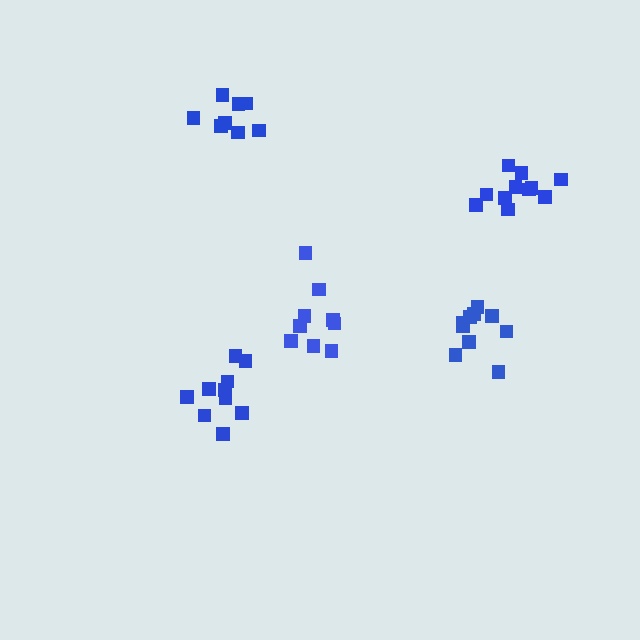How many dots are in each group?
Group 1: 9 dots, Group 2: 11 dots, Group 3: 10 dots, Group 4: 8 dots, Group 5: 10 dots (48 total).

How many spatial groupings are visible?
There are 5 spatial groupings.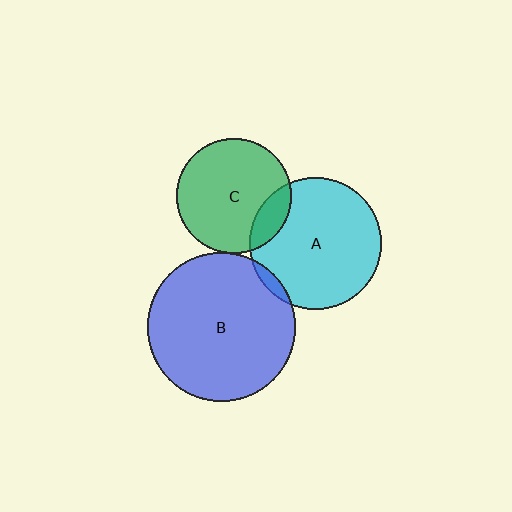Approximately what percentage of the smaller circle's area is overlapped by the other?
Approximately 5%.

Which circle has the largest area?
Circle B (blue).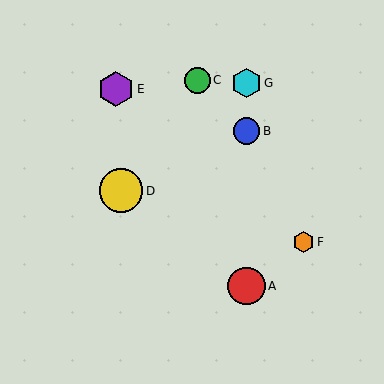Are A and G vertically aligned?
Yes, both are at x≈247.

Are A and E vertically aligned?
No, A is at x≈247 and E is at x≈116.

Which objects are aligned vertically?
Objects A, B, G are aligned vertically.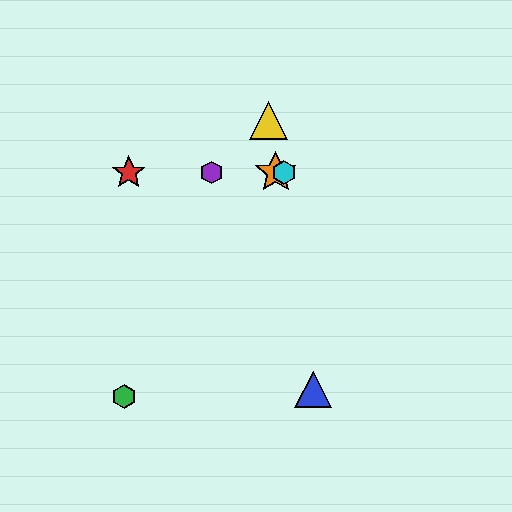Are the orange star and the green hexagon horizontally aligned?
No, the orange star is at y≈173 and the green hexagon is at y≈397.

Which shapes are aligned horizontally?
The red star, the purple hexagon, the orange star, the cyan hexagon are aligned horizontally.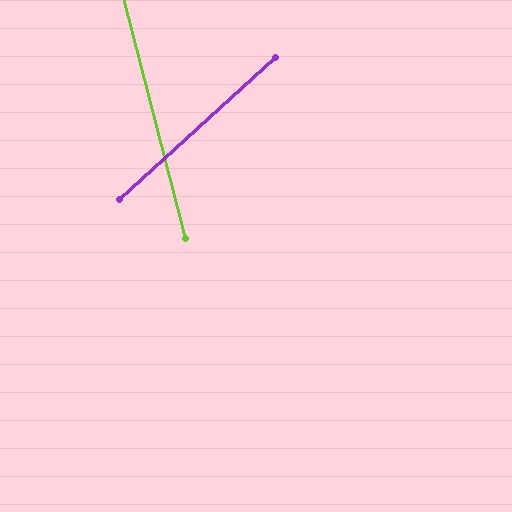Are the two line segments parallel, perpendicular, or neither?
Neither parallel nor perpendicular — they differ by about 62°.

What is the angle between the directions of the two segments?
Approximately 62 degrees.